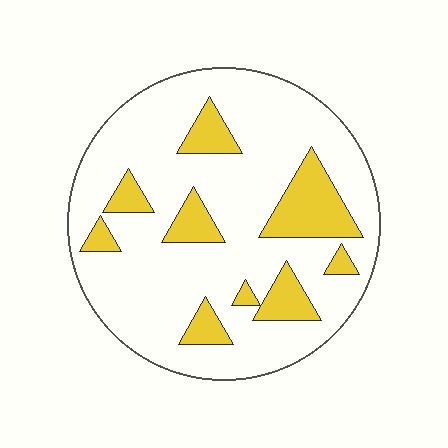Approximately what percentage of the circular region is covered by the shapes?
Approximately 20%.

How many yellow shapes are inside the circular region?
9.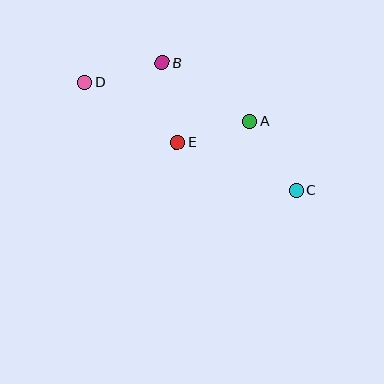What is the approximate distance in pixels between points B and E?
The distance between B and E is approximately 81 pixels.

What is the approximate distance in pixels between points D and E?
The distance between D and E is approximately 110 pixels.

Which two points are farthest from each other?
Points C and D are farthest from each other.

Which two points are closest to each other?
Points A and E are closest to each other.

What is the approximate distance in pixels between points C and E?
The distance between C and E is approximately 128 pixels.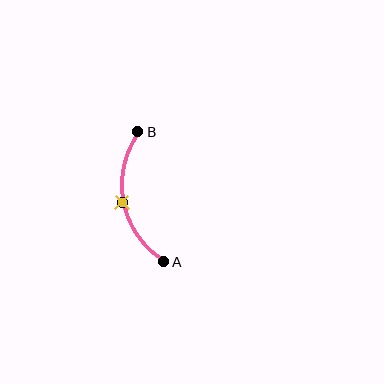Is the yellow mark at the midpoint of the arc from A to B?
Yes. The yellow mark lies on the arc at equal arc-length from both A and B — it is the arc midpoint.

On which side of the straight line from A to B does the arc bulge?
The arc bulges to the left of the straight line connecting A and B.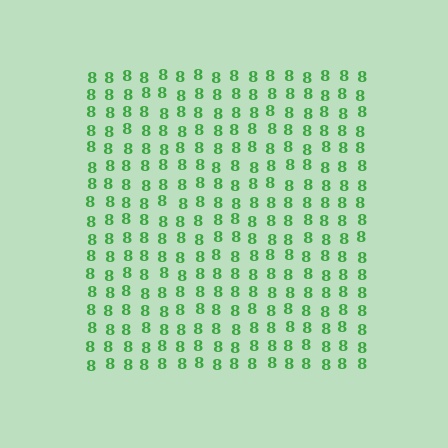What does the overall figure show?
The overall figure shows a square.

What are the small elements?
The small elements are digit 8's.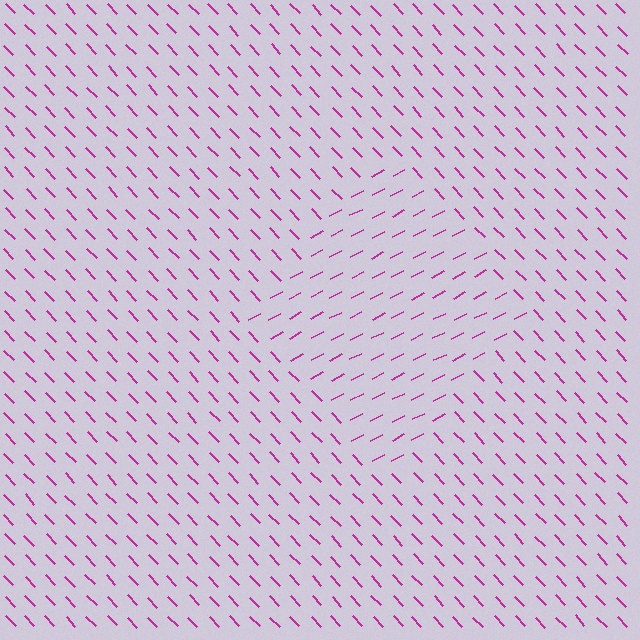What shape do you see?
I see a diamond.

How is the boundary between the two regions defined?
The boundary is defined purely by a change in line orientation (approximately 74 degrees difference). All lines are the same color and thickness.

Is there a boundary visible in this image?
Yes, there is a texture boundary formed by a change in line orientation.